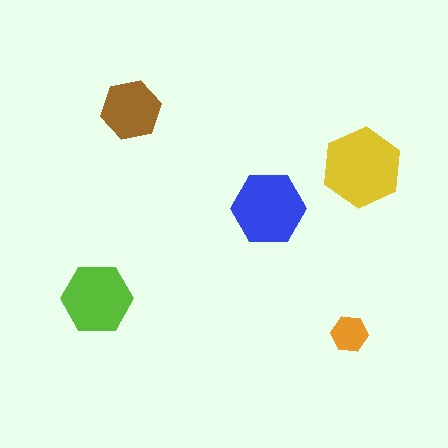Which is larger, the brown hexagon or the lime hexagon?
The lime one.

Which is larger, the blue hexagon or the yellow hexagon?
The yellow one.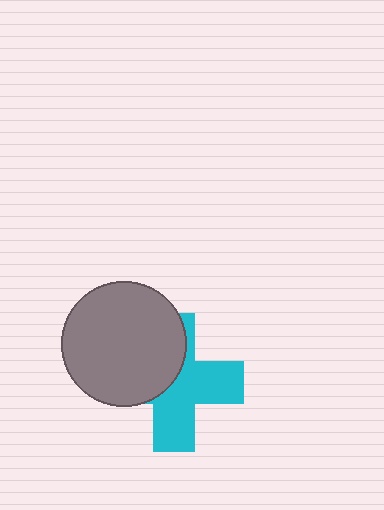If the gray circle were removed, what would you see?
You would see the complete cyan cross.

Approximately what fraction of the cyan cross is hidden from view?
Roughly 43% of the cyan cross is hidden behind the gray circle.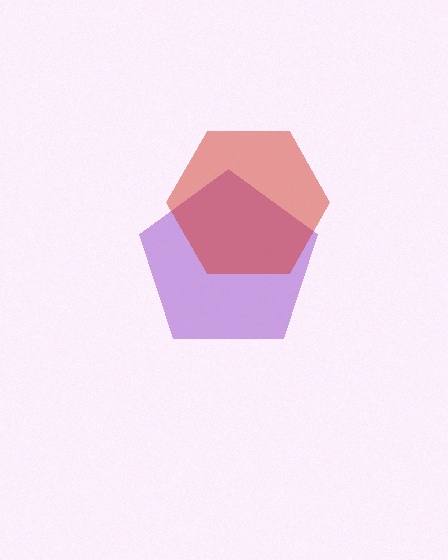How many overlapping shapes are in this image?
There are 2 overlapping shapes in the image.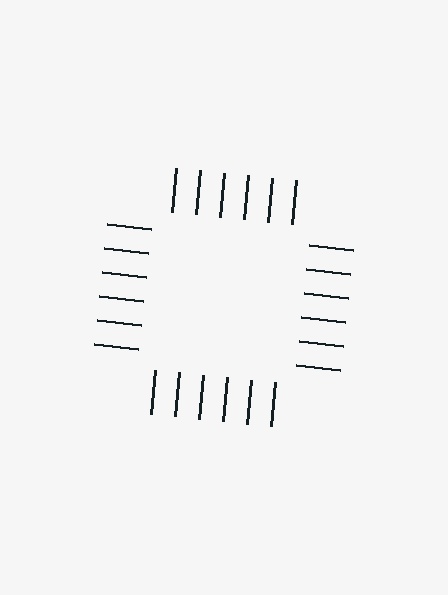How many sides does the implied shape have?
4 sides — the line-ends trace a square.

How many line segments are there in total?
24 — 6 along each of the 4 edges.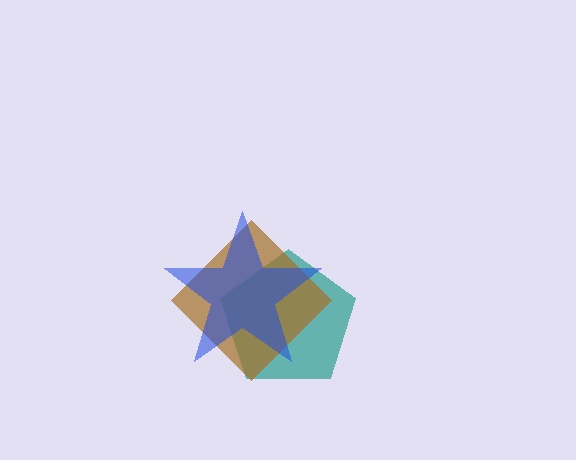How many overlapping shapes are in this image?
There are 3 overlapping shapes in the image.